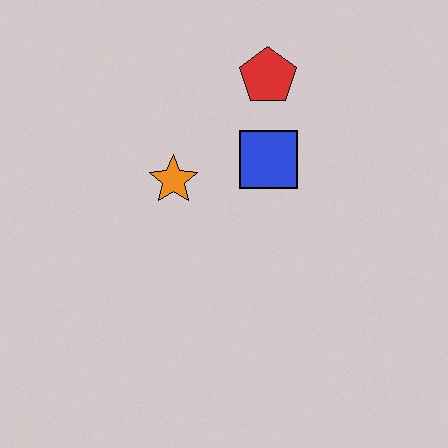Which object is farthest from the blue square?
The orange star is farthest from the blue square.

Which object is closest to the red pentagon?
The blue square is closest to the red pentagon.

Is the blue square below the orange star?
No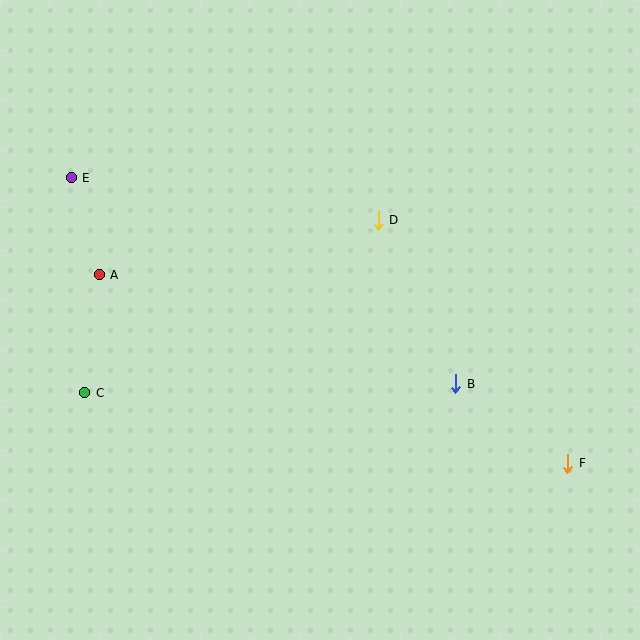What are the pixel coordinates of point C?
Point C is at (85, 393).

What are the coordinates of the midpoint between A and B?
The midpoint between A and B is at (278, 329).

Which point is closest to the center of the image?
Point D at (378, 220) is closest to the center.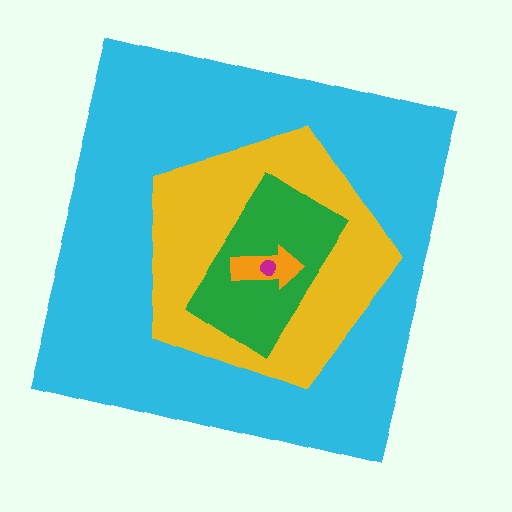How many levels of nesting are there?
5.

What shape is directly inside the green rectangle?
The orange arrow.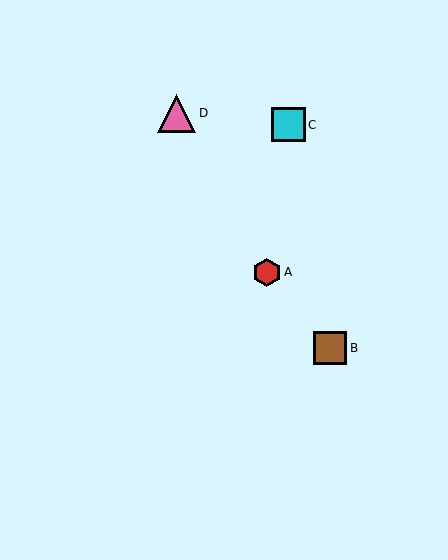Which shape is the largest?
The pink triangle (labeled D) is the largest.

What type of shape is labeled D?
Shape D is a pink triangle.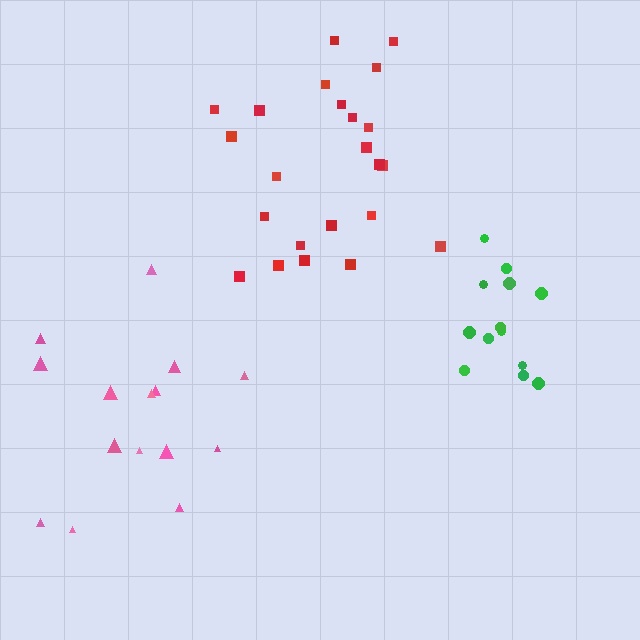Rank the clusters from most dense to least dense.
green, red, pink.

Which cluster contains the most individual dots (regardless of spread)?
Red (23).